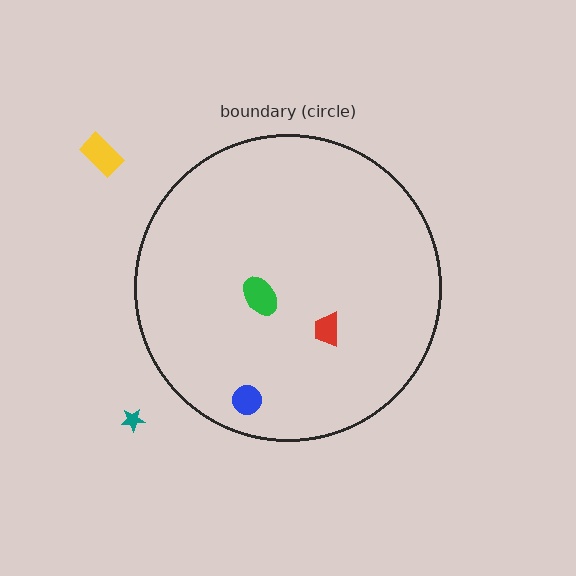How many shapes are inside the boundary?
3 inside, 2 outside.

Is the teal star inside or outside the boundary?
Outside.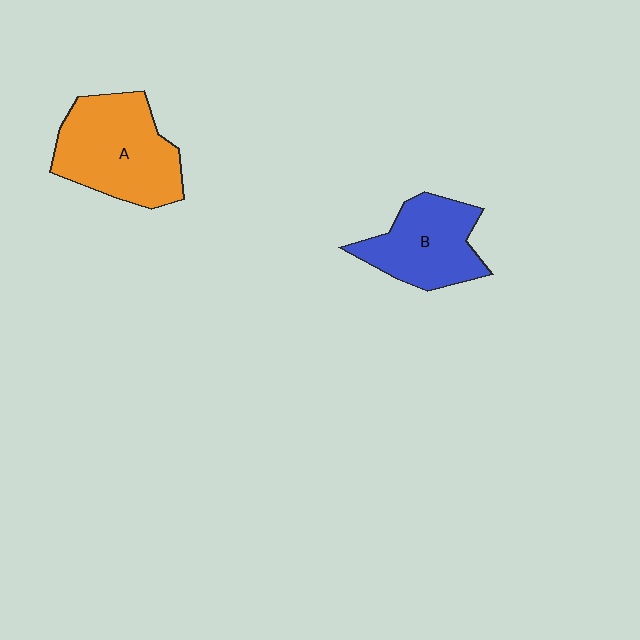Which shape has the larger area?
Shape A (orange).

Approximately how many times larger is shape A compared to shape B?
Approximately 1.3 times.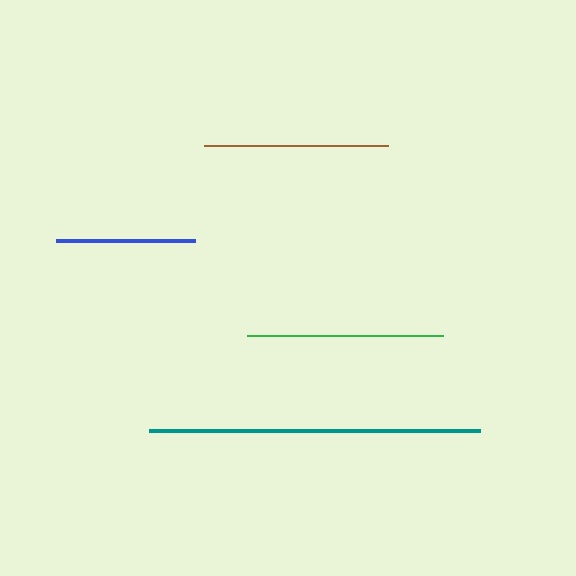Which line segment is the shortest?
The blue line is the shortest at approximately 139 pixels.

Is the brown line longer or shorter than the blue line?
The brown line is longer than the blue line.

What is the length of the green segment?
The green segment is approximately 196 pixels long.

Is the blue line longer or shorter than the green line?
The green line is longer than the blue line.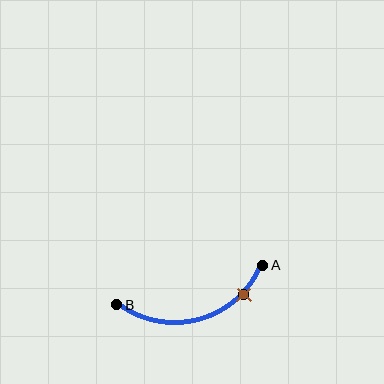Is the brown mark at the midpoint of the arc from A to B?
No. The brown mark lies on the arc but is closer to endpoint A. The arc midpoint would be at the point on the curve equidistant along the arc from both A and B.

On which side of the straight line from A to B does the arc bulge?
The arc bulges below the straight line connecting A and B.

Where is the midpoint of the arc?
The arc midpoint is the point on the curve farthest from the straight line joining A and B. It sits below that line.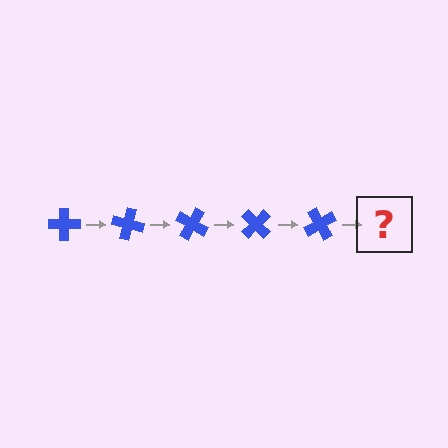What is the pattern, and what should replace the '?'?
The pattern is that the cross rotates 15 degrees each step. The '?' should be a blue cross rotated 75 degrees.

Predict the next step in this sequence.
The next step is a blue cross rotated 75 degrees.